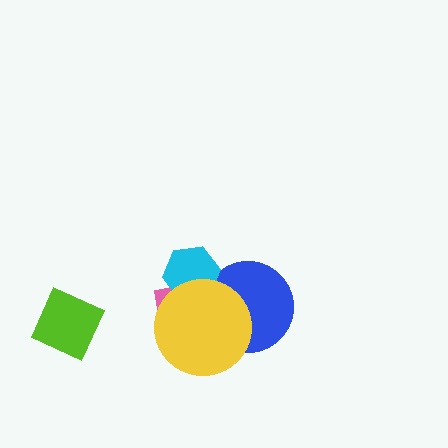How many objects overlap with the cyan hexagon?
3 objects overlap with the cyan hexagon.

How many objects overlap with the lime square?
0 objects overlap with the lime square.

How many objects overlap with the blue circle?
3 objects overlap with the blue circle.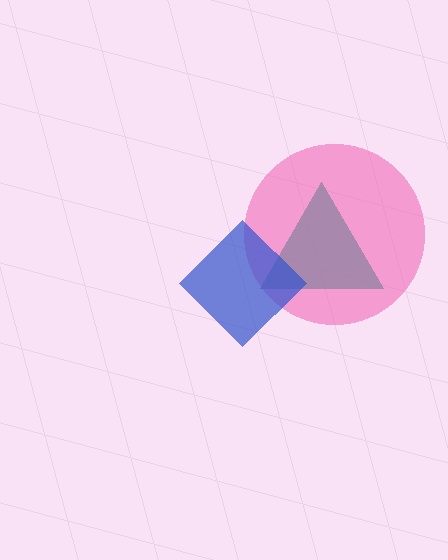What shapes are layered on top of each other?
The layered shapes are: a teal triangle, a pink circle, a blue diamond.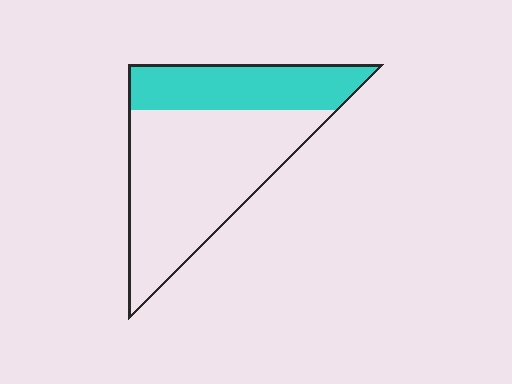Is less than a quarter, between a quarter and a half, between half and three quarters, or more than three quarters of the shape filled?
Between a quarter and a half.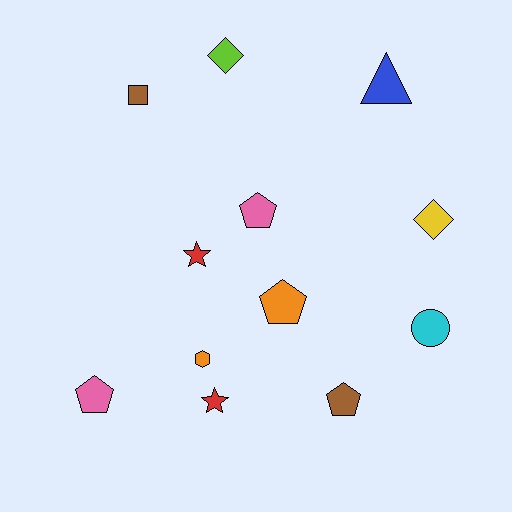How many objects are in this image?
There are 12 objects.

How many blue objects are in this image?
There is 1 blue object.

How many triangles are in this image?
There is 1 triangle.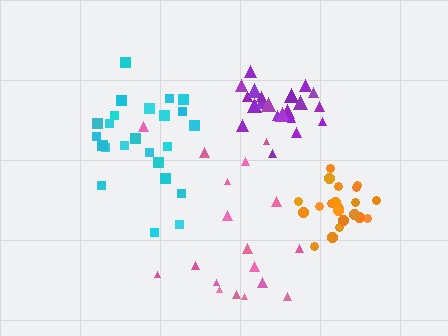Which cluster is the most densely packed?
Orange.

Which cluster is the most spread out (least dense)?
Pink.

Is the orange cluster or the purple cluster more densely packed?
Orange.